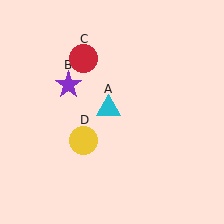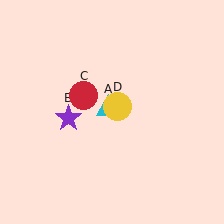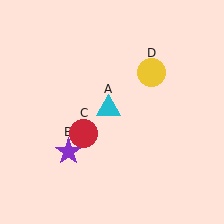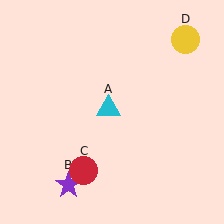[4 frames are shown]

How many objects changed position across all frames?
3 objects changed position: purple star (object B), red circle (object C), yellow circle (object D).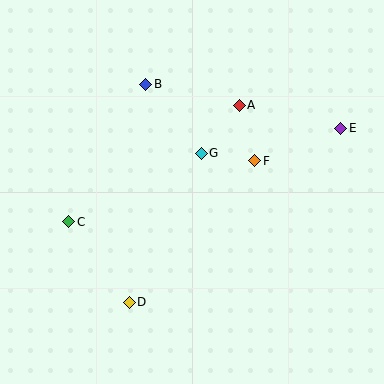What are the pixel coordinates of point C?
Point C is at (69, 222).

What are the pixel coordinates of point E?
Point E is at (341, 128).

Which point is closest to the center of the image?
Point G at (201, 153) is closest to the center.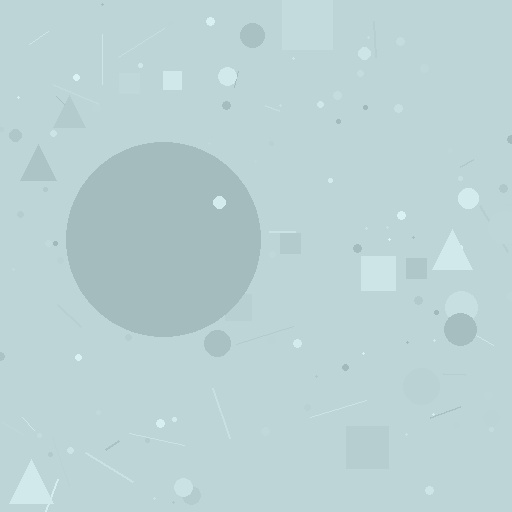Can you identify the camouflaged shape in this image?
The camouflaged shape is a circle.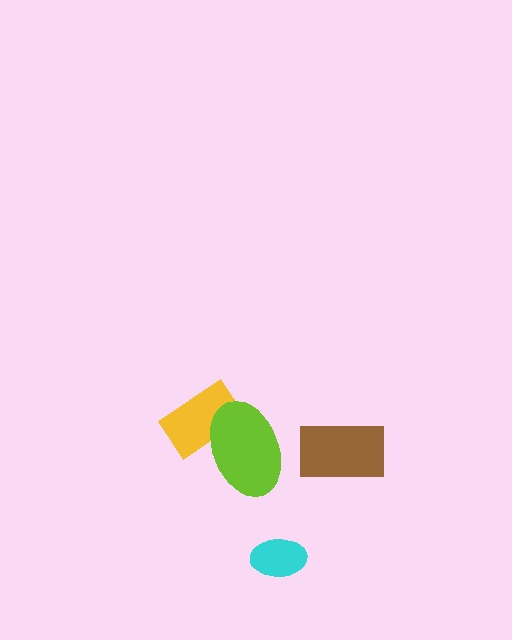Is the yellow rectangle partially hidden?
Yes, it is partially covered by another shape.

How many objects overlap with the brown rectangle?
0 objects overlap with the brown rectangle.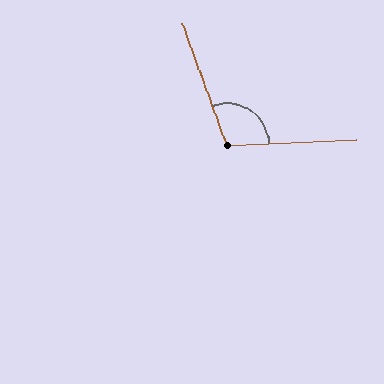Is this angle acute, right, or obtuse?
It is obtuse.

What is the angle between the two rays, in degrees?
Approximately 107 degrees.